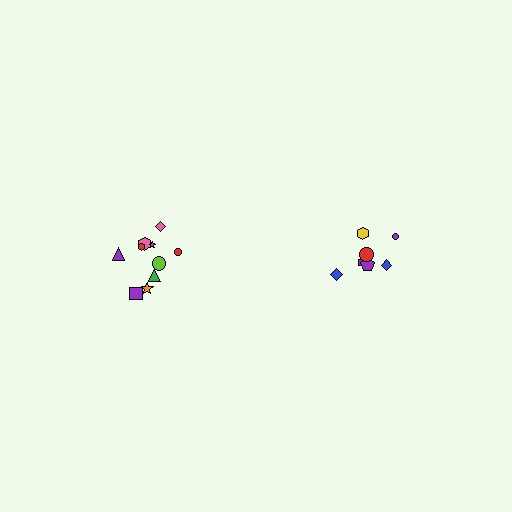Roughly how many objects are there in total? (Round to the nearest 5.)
Roughly 15 objects in total.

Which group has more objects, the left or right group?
The left group.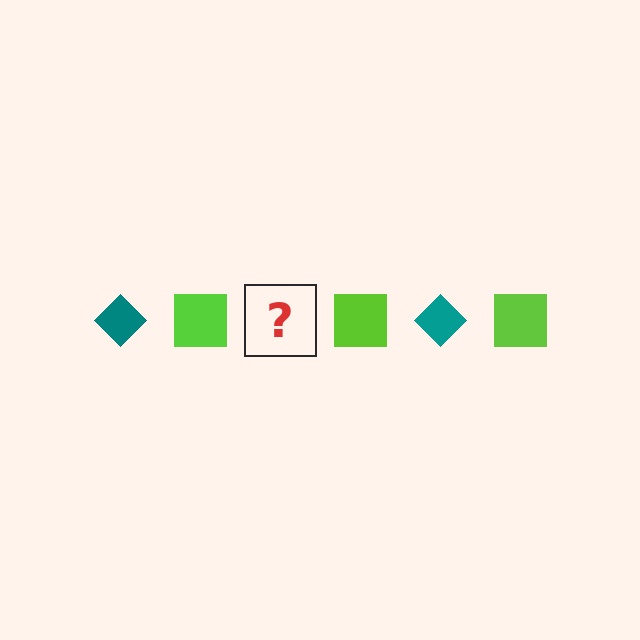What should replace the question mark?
The question mark should be replaced with a teal diamond.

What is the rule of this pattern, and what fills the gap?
The rule is that the pattern alternates between teal diamond and lime square. The gap should be filled with a teal diamond.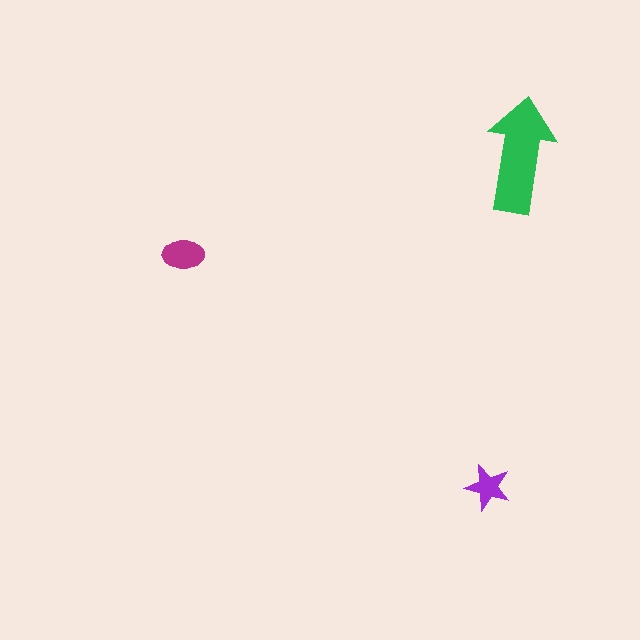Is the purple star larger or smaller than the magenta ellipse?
Smaller.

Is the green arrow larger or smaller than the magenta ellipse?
Larger.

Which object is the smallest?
The purple star.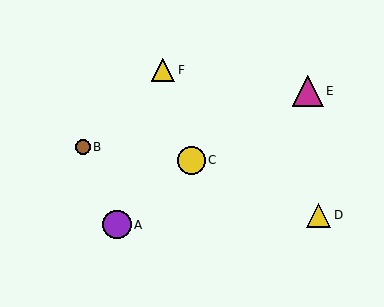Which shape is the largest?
The magenta triangle (labeled E) is the largest.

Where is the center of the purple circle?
The center of the purple circle is at (117, 225).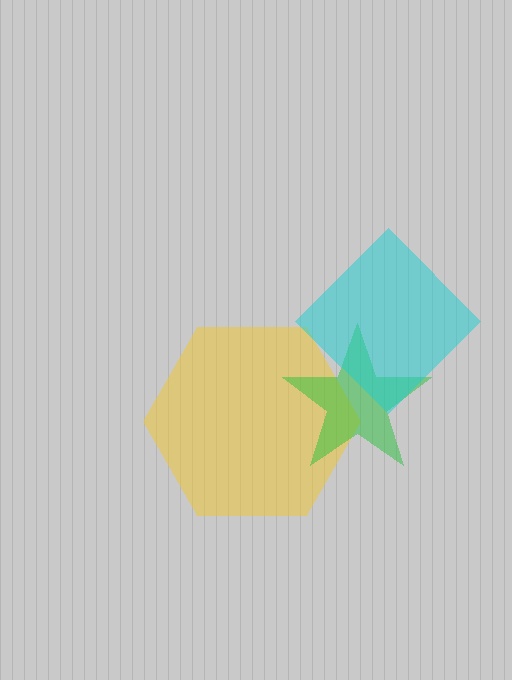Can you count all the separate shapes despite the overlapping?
Yes, there are 3 separate shapes.